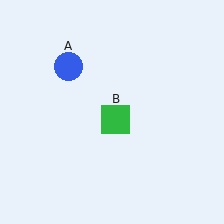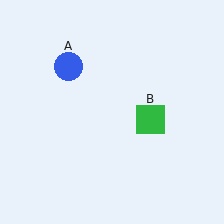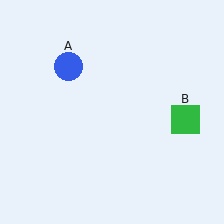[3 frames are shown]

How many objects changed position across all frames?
1 object changed position: green square (object B).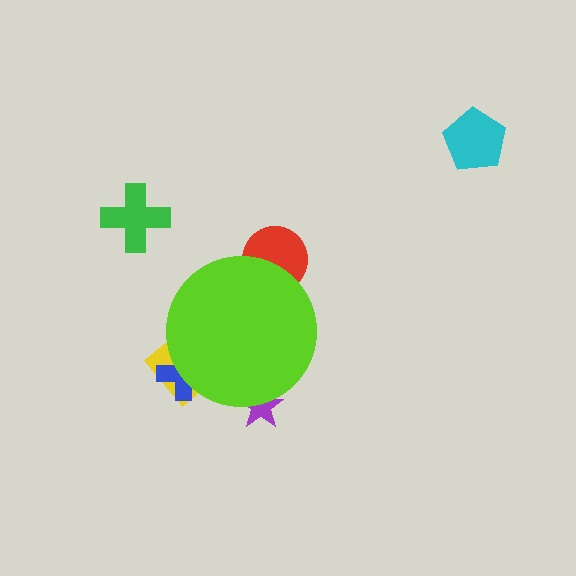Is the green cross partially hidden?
No, the green cross is fully visible.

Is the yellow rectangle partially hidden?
Yes, the yellow rectangle is partially hidden behind the lime circle.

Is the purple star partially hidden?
Yes, the purple star is partially hidden behind the lime circle.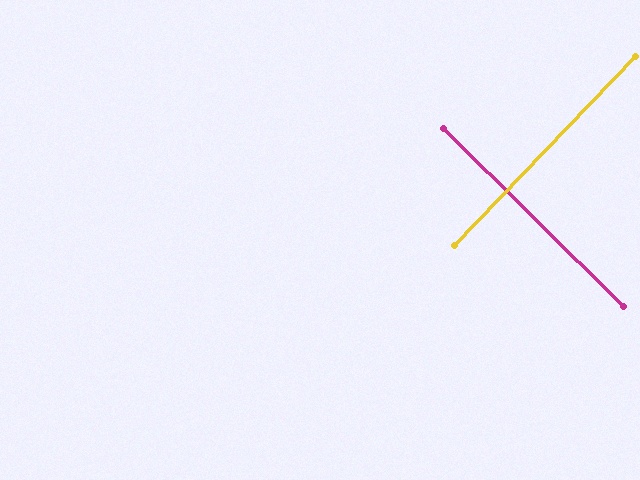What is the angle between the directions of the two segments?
Approximately 89 degrees.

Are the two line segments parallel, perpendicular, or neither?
Perpendicular — they meet at approximately 89°.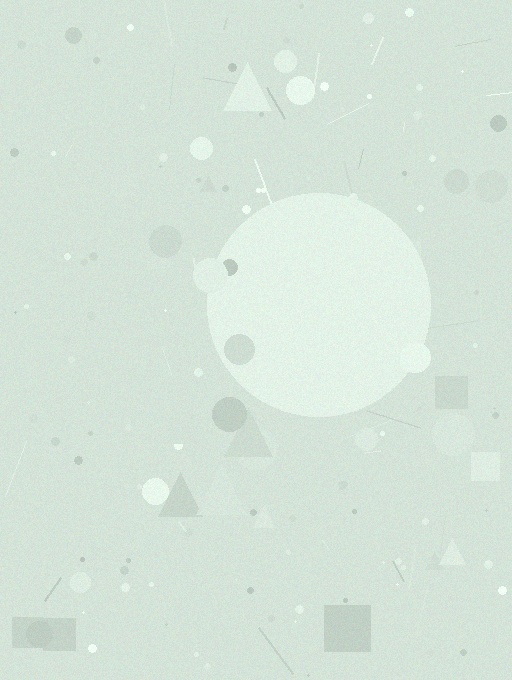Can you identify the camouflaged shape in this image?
The camouflaged shape is a circle.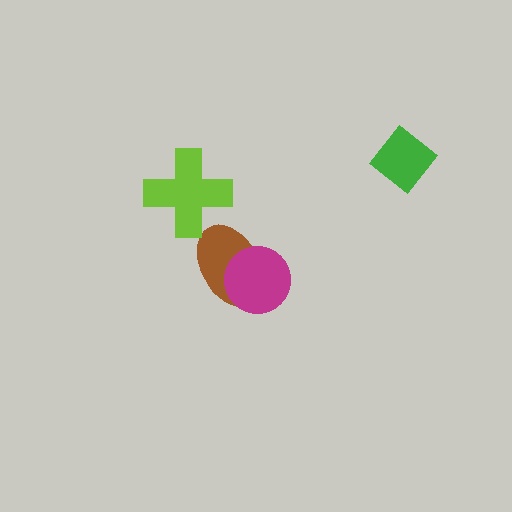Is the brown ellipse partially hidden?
Yes, it is partially covered by another shape.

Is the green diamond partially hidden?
No, no other shape covers it.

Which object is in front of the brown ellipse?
The magenta circle is in front of the brown ellipse.